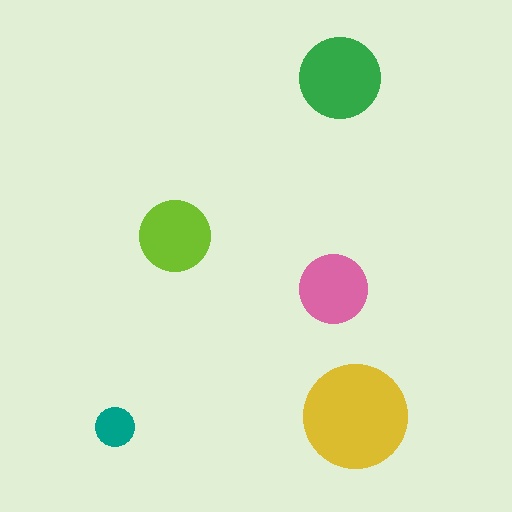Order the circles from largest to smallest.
the yellow one, the green one, the lime one, the pink one, the teal one.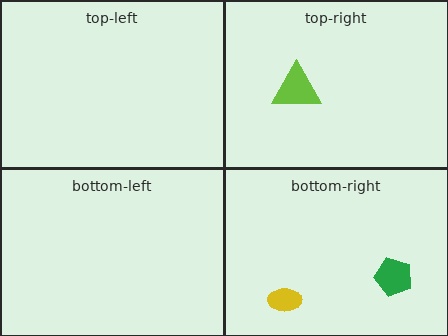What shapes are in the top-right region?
The lime triangle.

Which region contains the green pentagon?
The bottom-right region.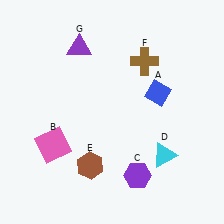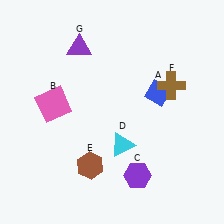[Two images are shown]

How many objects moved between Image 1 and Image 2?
3 objects moved between the two images.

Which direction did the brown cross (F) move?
The brown cross (F) moved right.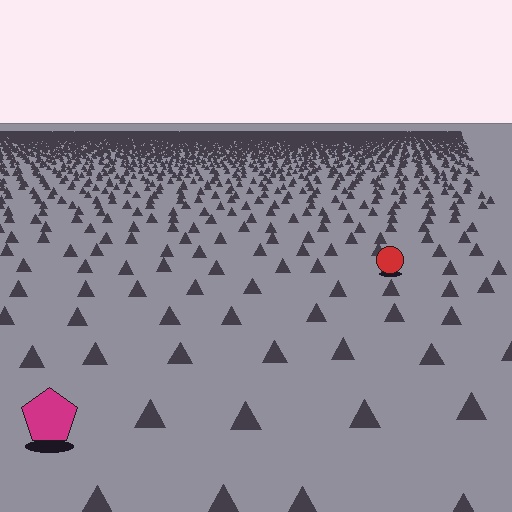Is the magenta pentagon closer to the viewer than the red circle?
Yes. The magenta pentagon is closer — you can tell from the texture gradient: the ground texture is coarser near it.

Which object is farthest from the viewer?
The red circle is farthest from the viewer. It appears smaller and the ground texture around it is denser.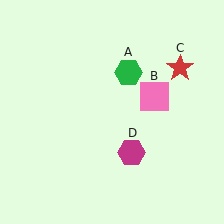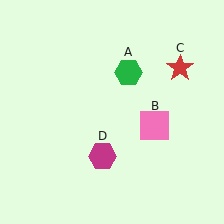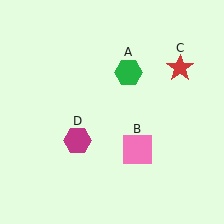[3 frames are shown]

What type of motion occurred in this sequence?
The pink square (object B), magenta hexagon (object D) rotated clockwise around the center of the scene.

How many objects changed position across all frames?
2 objects changed position: pink square (object B), magenta hexagon (object D).